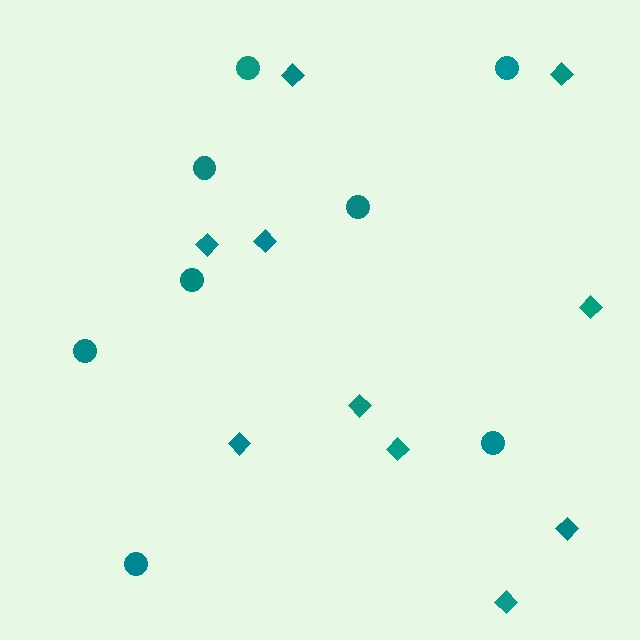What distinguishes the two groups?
There are 2 groups: one group of diamonds (10) and one group of circles (8).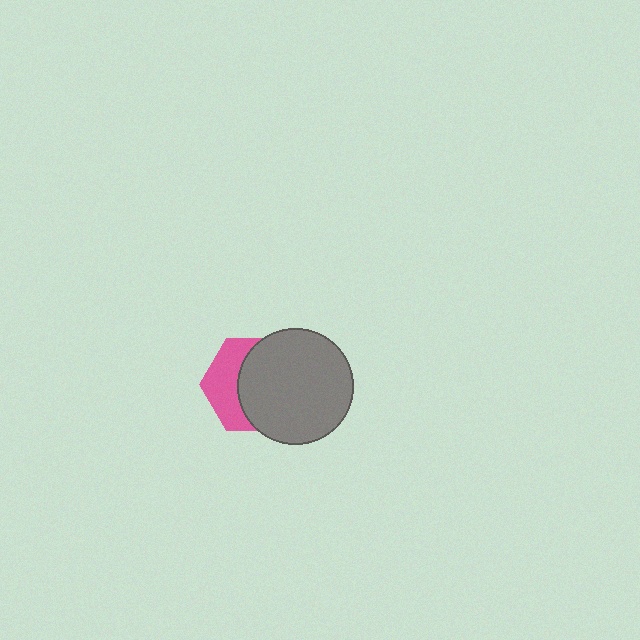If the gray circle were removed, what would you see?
You would see the complete pink hexagon.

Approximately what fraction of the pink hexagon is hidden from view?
Roughly 61% of the pink hexagon is hidden behind the gray circle.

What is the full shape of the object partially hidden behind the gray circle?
The partially hidden object is a pink hexagon.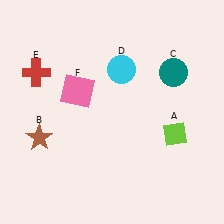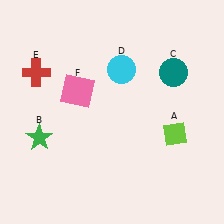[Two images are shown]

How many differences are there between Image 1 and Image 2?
There is 1 difference between the two images.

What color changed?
The star (B) changed from brown in Image 1 to green in Image 2.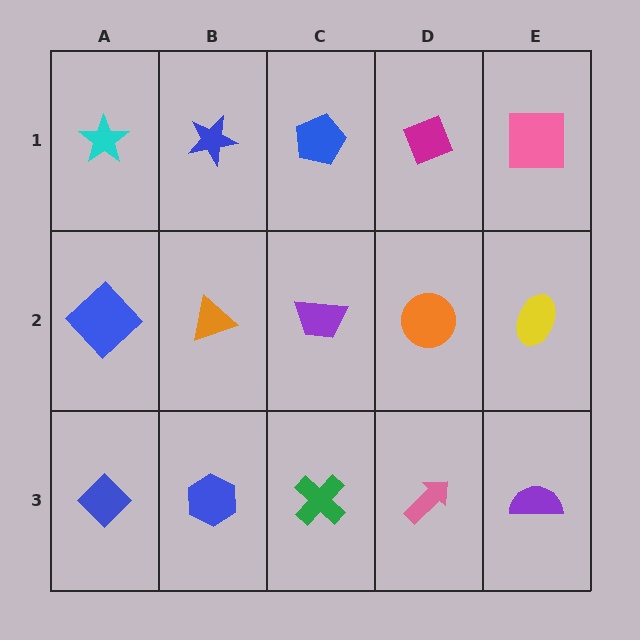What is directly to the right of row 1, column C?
A magenta diamond.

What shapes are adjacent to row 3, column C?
A purple trapezoid (row 2, column C), a blue hexagon (row 3, column B), a pink arrow (row 3, column D).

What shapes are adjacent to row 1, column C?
A purple trapezoid (row 2, column C), a blue star (row 1, column B), a magenta diamond (row 1, column D).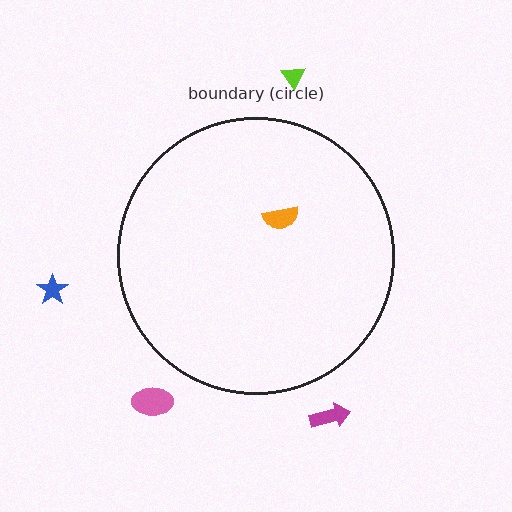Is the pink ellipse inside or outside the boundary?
Outside.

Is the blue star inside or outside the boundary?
Outside.